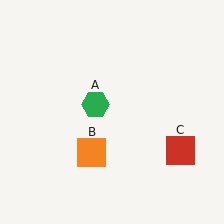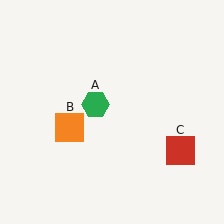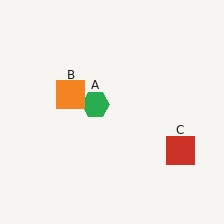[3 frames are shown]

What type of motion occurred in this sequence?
The orange square (object B) rotated clockwise around the center of the scene.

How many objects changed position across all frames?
1 object changed position: orange square (object B).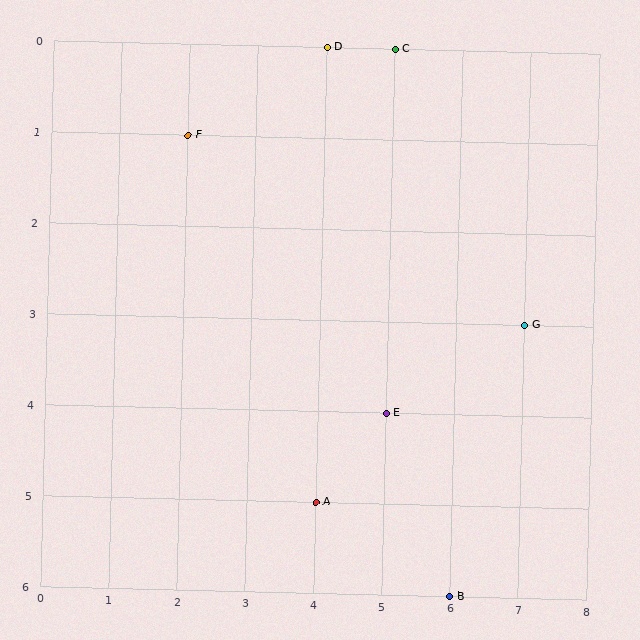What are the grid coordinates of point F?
Point F is at grid coordinates (2, 1).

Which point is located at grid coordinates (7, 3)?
Point G is at (7, 3).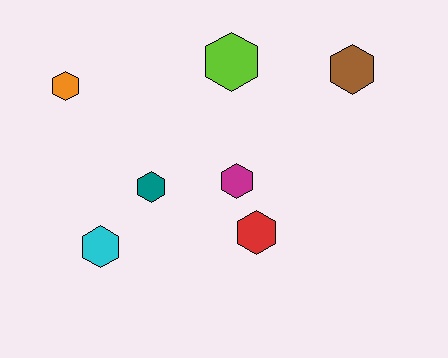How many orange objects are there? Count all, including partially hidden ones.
There is 1 orange object.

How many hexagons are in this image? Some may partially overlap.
There are 7 hexagons.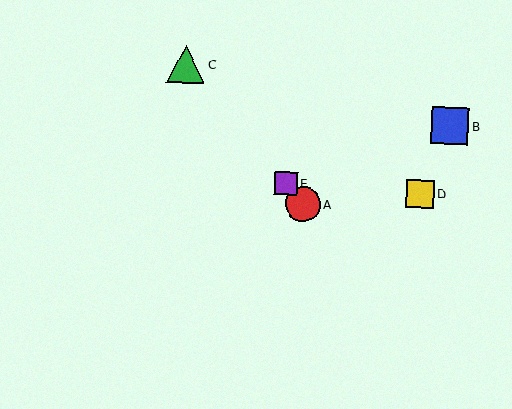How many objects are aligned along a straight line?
3 objects (A, C, E) are aligned along a straight line.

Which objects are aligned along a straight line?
Objects A, C, E are aligned along a straight line.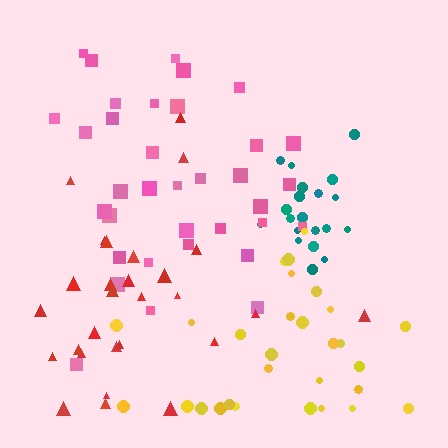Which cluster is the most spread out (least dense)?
Red.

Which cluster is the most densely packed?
Teal.